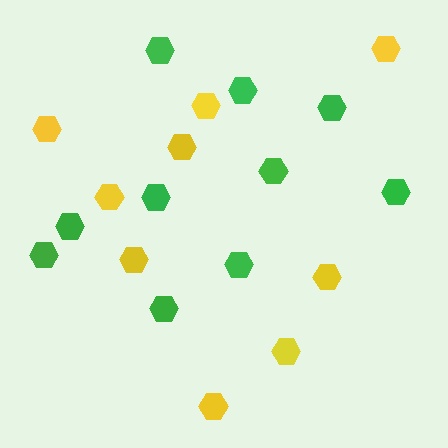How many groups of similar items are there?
There are 2 groups: one group of green hexagons (10) and one group of yellow hexagons (9).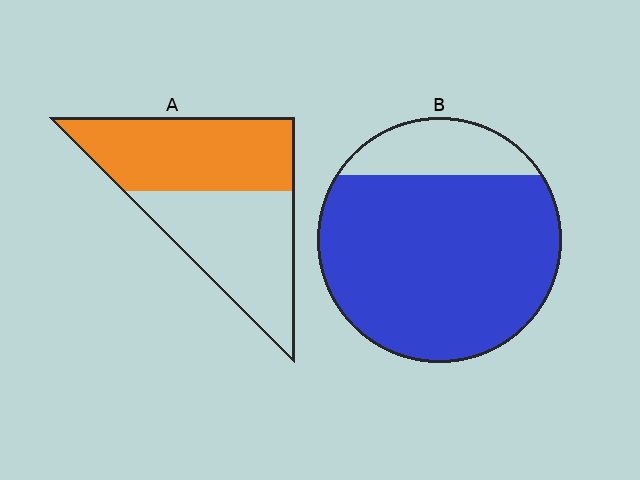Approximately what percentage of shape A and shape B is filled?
A is approximately 50% and B is approximately 80%.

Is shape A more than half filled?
Roughly half.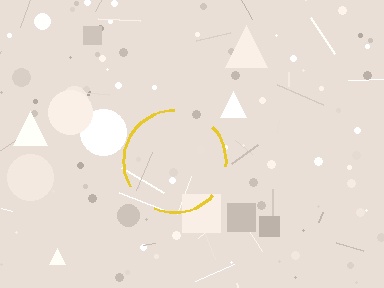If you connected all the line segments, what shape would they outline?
They would outline a circle.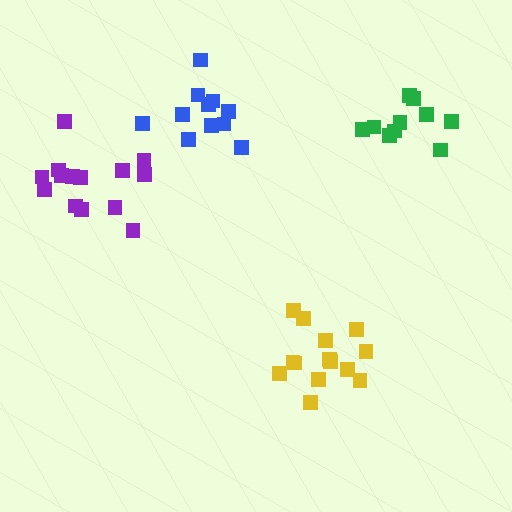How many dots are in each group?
Group 1: 11 dots, Group 2: 10 dots, Group 3: 14 dots, Group 4: 14 dots (49 total).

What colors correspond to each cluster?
The clusters are colored: blue, green, purple, yellow.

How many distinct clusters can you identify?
There are 4 distinct clusters.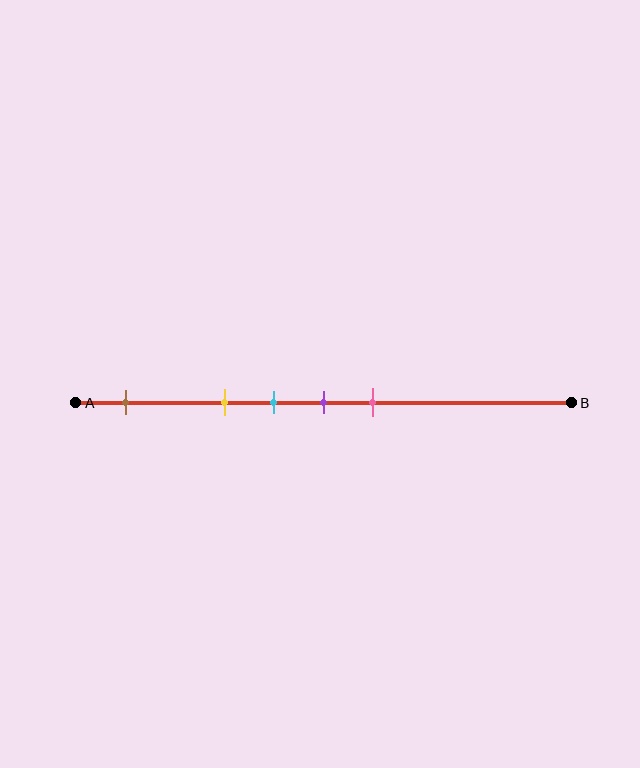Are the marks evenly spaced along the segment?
No, the marks are not evenly spaced.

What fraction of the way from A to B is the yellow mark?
The yellow mark is approximately 30% (0.3) of the way from A to B.